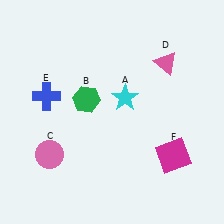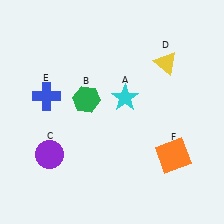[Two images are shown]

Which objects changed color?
C changed from pink to purple. D changed from pink to yellow. F changed from magenta to orange.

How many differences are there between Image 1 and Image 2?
There are 3 differences between the two images.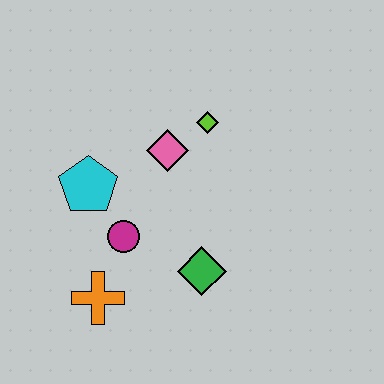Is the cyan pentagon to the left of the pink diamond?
Yes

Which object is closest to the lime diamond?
The pink diamond is closest to the lime diamond.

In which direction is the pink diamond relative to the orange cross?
The pink diamond is above the orange cross.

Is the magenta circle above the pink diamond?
No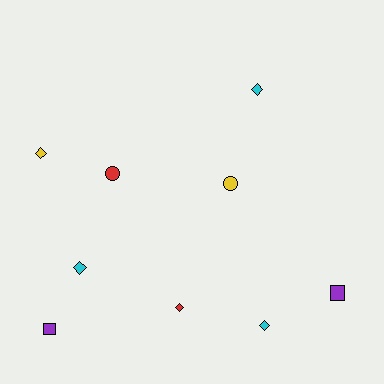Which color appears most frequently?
Cyan, with 3 objects.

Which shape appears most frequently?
Diamond, with 5 objects.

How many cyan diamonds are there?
There are 3 cyan diamonds.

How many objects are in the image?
There are 9 objects.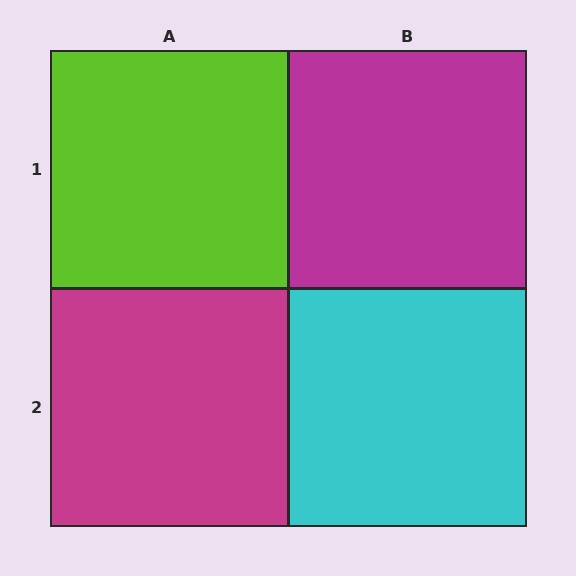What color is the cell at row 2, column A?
Magenta.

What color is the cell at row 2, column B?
Cyan.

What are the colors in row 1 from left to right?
Lime, magenta.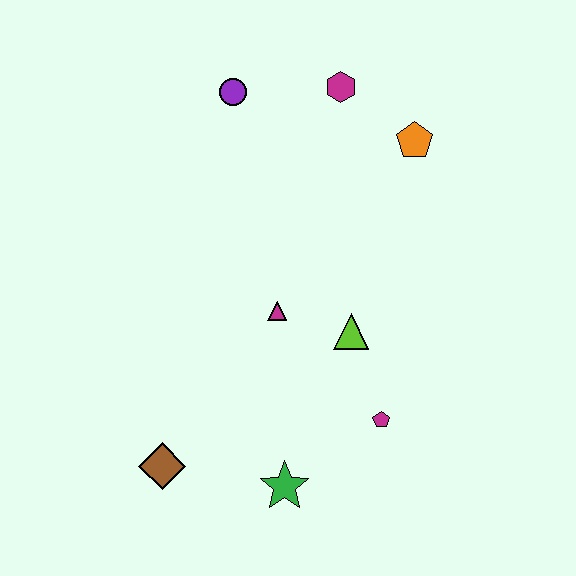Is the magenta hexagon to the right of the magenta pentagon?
No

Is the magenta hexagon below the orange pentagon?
No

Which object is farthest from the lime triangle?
The purple circle is farthest from the lime triangle.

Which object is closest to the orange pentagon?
The magenta hexagon is closest to the orange pentagon.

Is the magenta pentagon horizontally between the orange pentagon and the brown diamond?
Yes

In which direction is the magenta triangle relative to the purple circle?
The magenta triangle is below the purple circle.